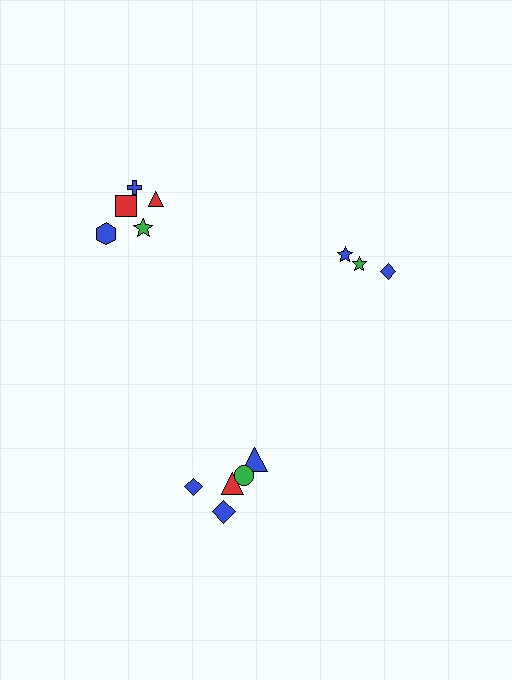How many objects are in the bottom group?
There are 5 objects.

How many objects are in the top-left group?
There are 5 objects.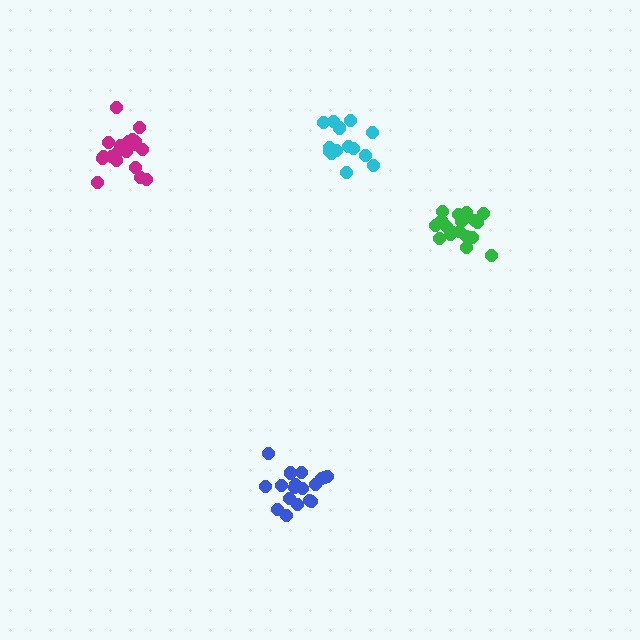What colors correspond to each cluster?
The clusters are colored: cyan, blue, green, magenta.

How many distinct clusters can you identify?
There are 4 distinct clusters.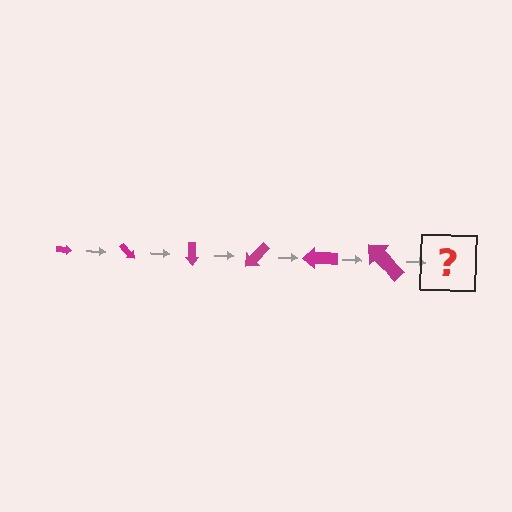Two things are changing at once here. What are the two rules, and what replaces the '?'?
The two rules are that the arrow grows larger each step and it rotates 45 degrees each step. The '?' should be an arrow, larger than the previous one and rotated 270 degrees from the start.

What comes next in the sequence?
The next element should be an arrow, larger than the previous one and rotated 270 degrees from the start.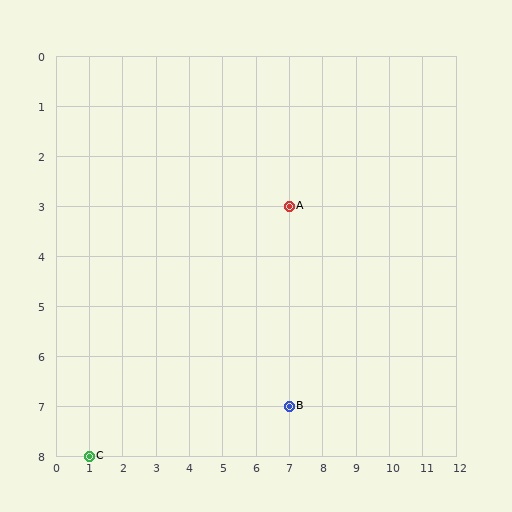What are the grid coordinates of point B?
Point B is at grid coordinates (7, 7).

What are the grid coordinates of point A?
Point A is at grid coordinates (7, 3).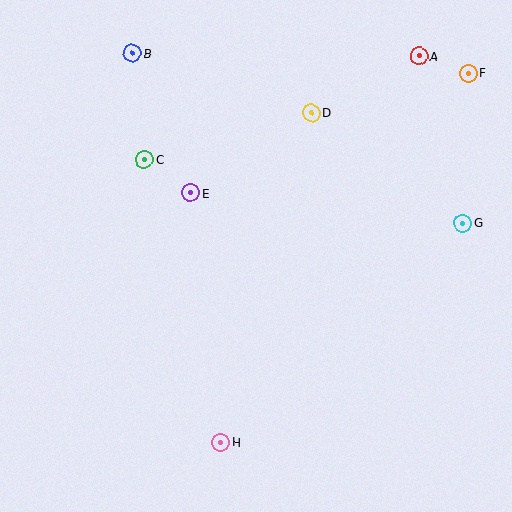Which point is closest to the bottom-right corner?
Point G is closest to the bottom-right corner.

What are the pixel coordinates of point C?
Point C is at (144, 160).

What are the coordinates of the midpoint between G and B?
The midpoint between G and B is at (297, 138).